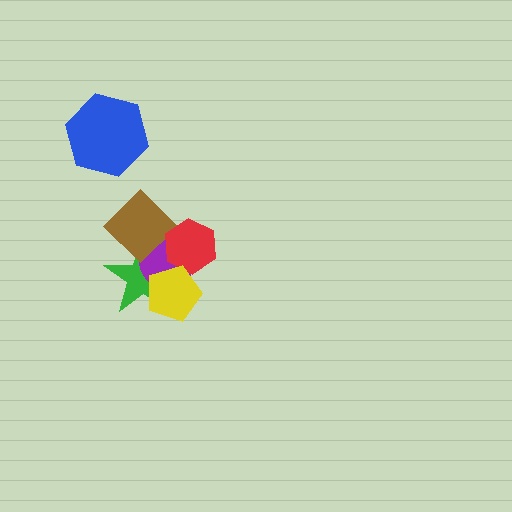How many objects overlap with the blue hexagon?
0 objects overlap with the blue hexagon.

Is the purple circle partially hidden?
Yes, it is partially covered by another shape.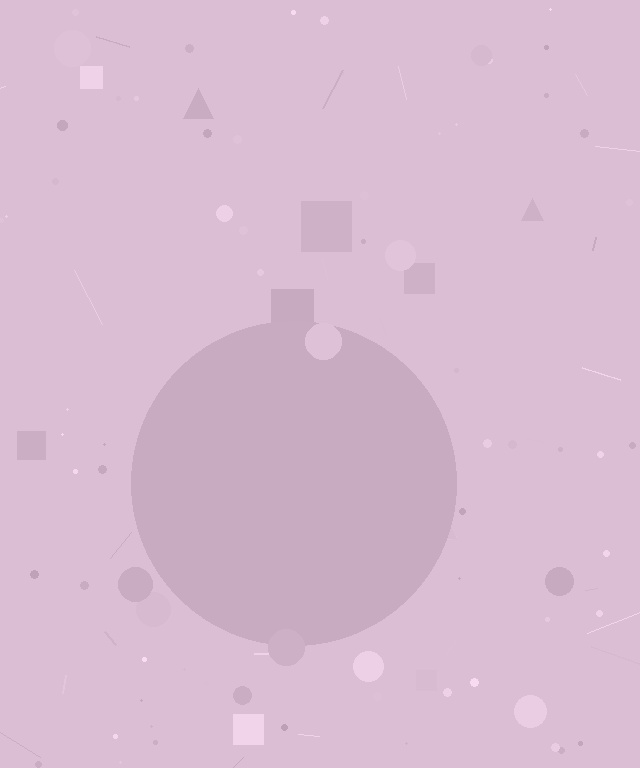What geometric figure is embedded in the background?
A circle is embedded in the background.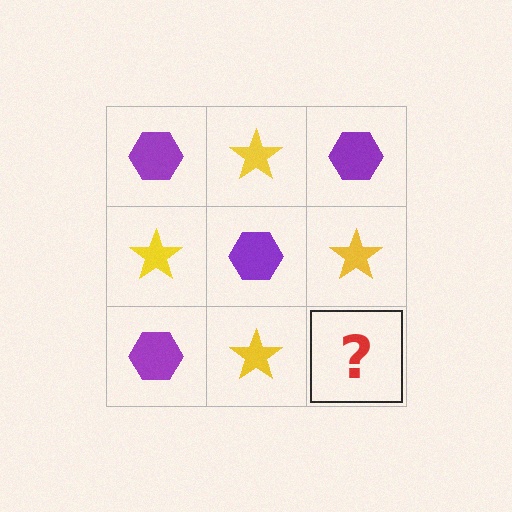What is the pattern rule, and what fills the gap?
The rule is that it alternates purple hexagon and yellow star in a checkerboard pattern. The gap should be filled with a purple hexagon.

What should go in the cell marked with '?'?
The missing cell should contain a purple hexagon.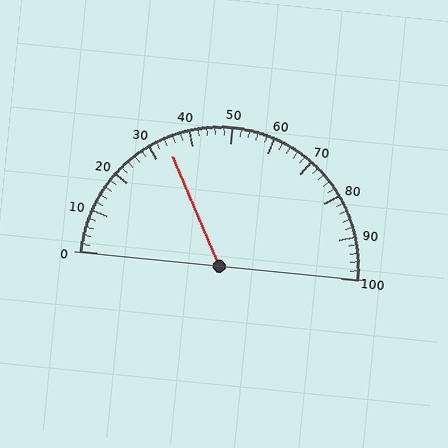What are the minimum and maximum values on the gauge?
The gauge ranges from 0 to 100.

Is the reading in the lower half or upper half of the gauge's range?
The reading is in the lower half of the range (0 to 100).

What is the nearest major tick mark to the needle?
The nearest major tick mark is 30.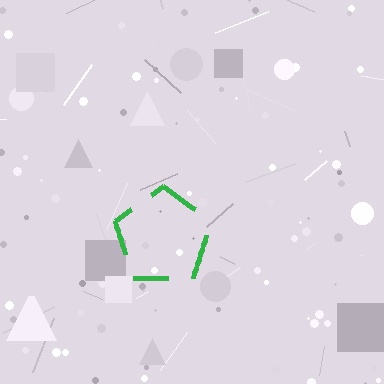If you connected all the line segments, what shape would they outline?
They would outline a pentagon.